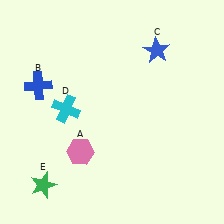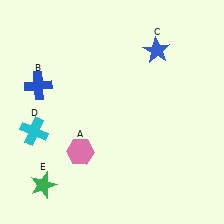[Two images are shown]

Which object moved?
The cyan cross (D) moved left.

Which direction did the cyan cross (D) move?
The cyan cross (D) moved left.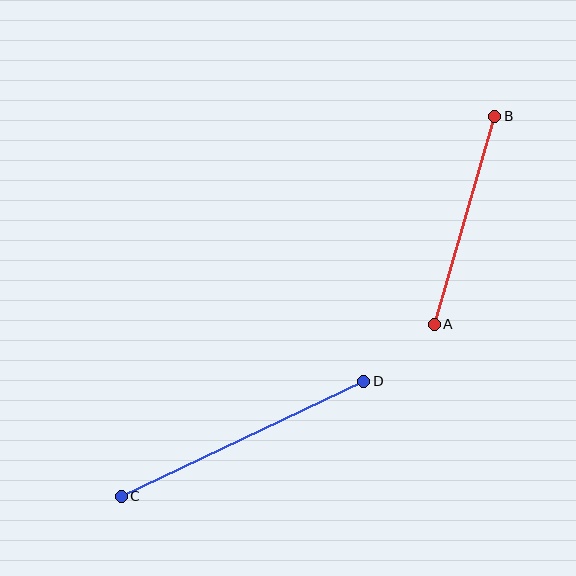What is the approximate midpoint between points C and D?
The midpoint is at approximately (243, 439) pixels.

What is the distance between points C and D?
The distance is approximately 268 pixels.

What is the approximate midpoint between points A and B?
The midpoint is at approximately (465, 220) pixels.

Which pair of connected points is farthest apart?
Points C and D are farthest apart.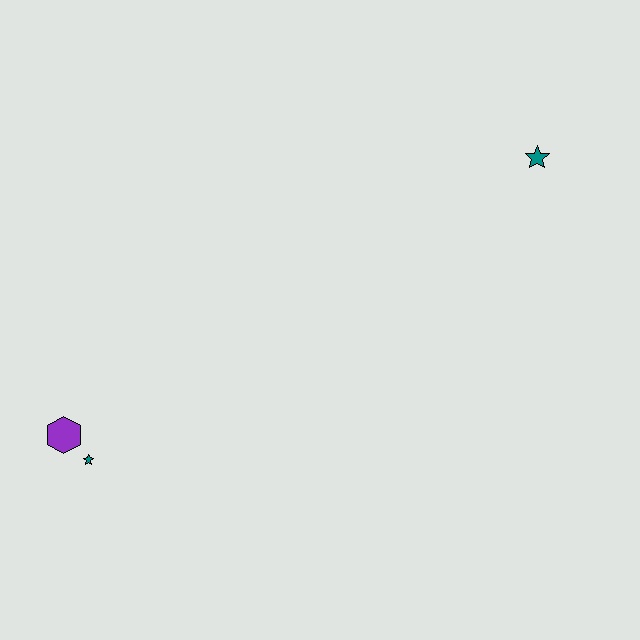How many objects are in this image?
There are 3 objects.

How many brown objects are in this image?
There are no brown objects.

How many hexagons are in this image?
There is 1 hexagon.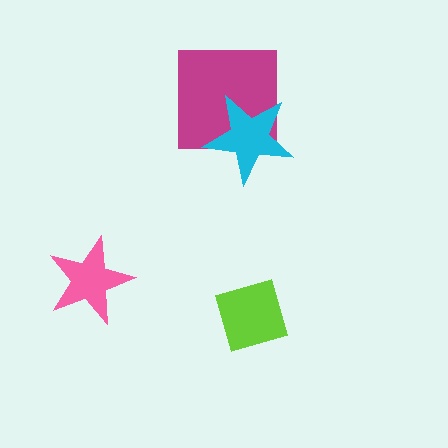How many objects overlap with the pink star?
0 objects overlap with the pink star.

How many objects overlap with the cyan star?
1 object overlaps with the cyan star.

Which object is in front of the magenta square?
The cyan star is in front of the magenta square.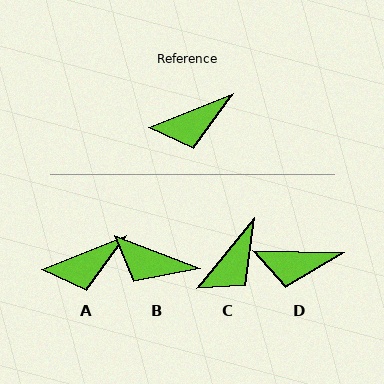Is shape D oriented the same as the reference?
No, it is off by about 23 degrees.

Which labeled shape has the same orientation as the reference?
A.